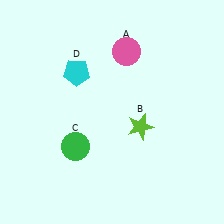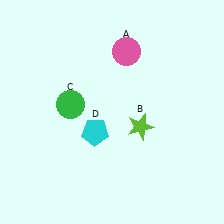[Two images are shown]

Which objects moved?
The objects that moved are: the green circle (C), the cyan pentagon (D).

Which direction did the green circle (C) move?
The green circle (C) moved up.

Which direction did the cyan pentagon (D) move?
The cyan pentagon (D) moved down.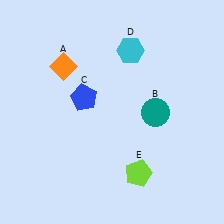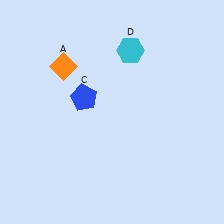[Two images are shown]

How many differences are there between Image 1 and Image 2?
There are 2 differences between the two images.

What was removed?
The teal circle (B), the lime pentagon (E) were removed in Image 2.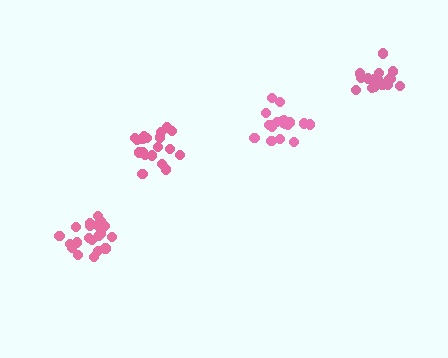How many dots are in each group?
Group 1: 19 dots, Group 2: 21 dots, Group 3: 19 dots, Group 4: 17 dots (76 total).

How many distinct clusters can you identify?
There are 4 distinct clusters.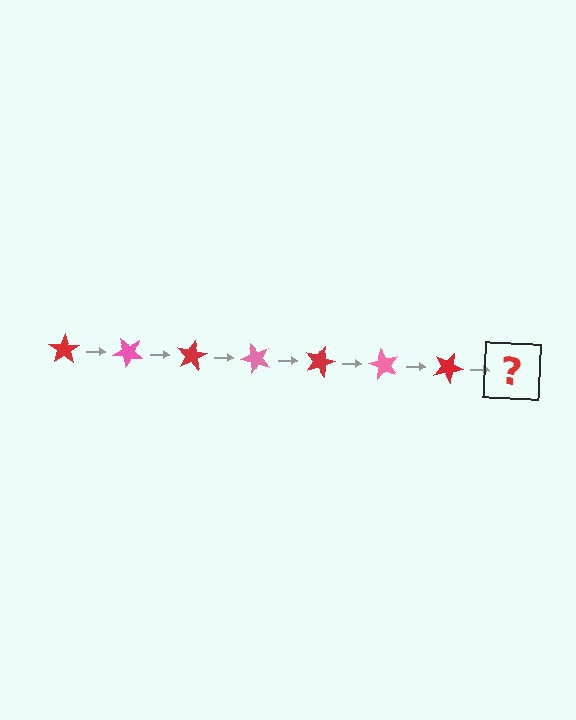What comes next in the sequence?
The next element should be a pink star, rotated 280 degrees from the start.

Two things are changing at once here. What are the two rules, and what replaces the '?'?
The two rules are that it rotates 40 degrees each step and the color cycles through red and pink. The '?' should be a pink star, rotated 280 degrees from the start.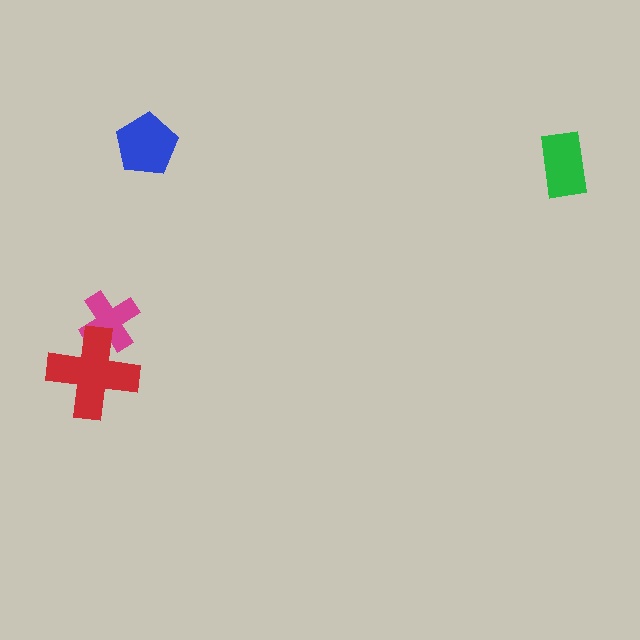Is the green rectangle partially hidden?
No, no other shape covers it.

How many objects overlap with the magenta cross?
1 object overlaps with the magenta cross.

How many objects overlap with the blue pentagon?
0 objects overlap with the blue pentagon.